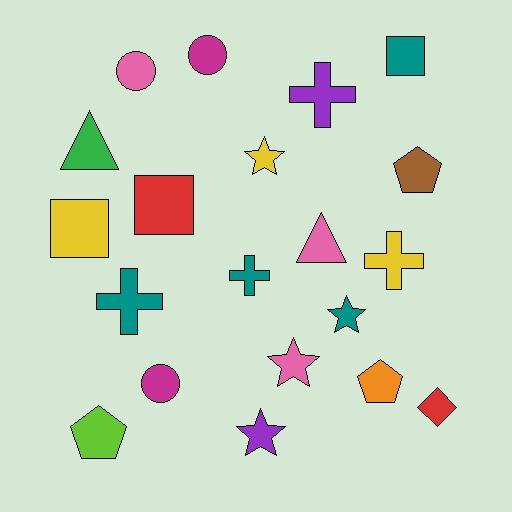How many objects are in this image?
There are 20 objects.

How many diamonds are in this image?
There is 1 diamond.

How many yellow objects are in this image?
There are 3 yellow objects.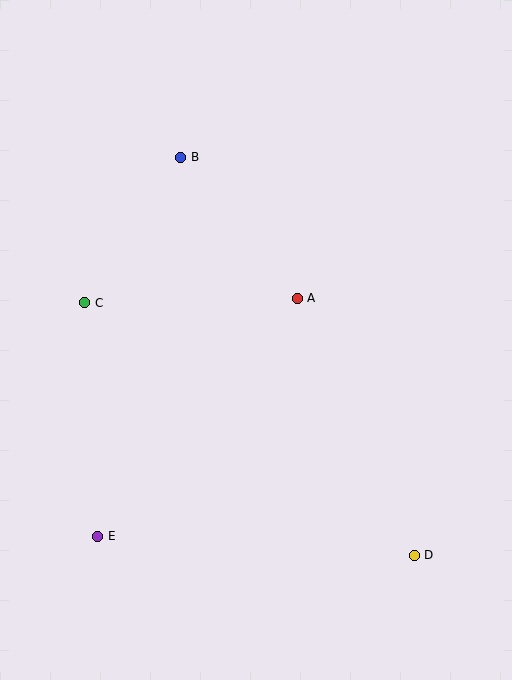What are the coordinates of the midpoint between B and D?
The midpoint between B and D is at (298, 356).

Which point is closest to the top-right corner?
Point B is closest to the top-right corner.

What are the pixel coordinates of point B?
Point B is at (181, 157).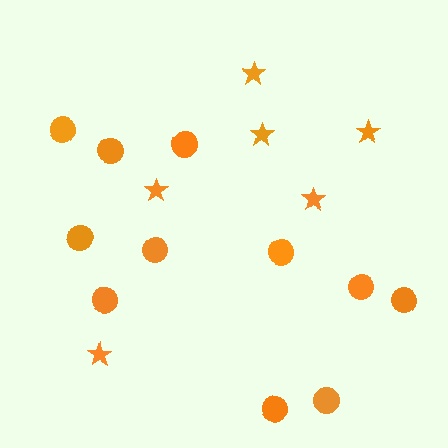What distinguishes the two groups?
There are 2 groups: one group of stars (6) and one group of circles (11).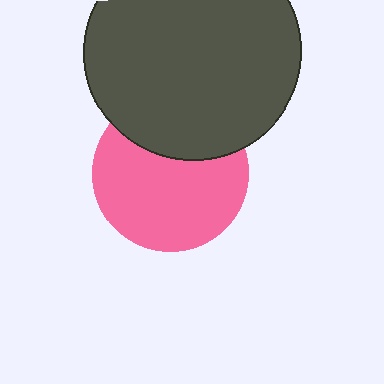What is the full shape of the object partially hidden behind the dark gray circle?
The partially hidden object is a pink circle.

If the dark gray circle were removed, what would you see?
You would see the complete pink circle.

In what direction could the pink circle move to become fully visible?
The pink circle could move down. That would shift it out from behind the dark gray circle entirely.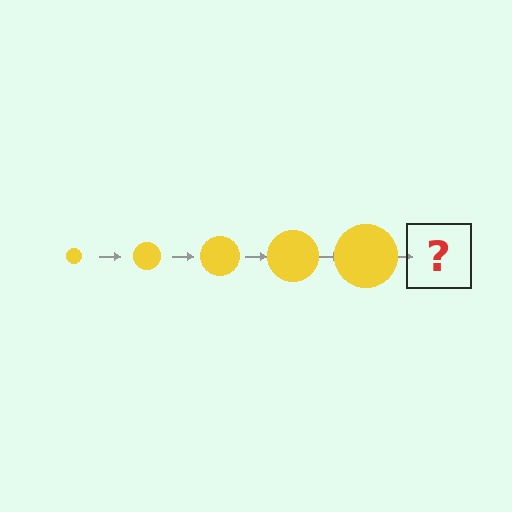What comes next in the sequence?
The next element should be a yellow circle, larger than the previous one.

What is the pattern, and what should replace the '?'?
The pattern is that the circle gets progressively larger each step. The '?' should be a yellow circle, larger than the previous one.